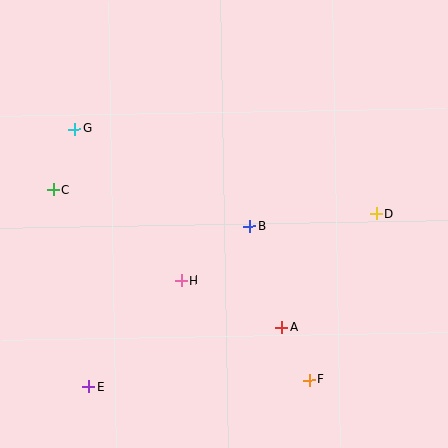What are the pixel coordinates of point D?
Point D is at (376, 214).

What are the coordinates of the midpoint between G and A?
The midpoint between G and A is at (178, 228).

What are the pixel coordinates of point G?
Point G is at (75, 129).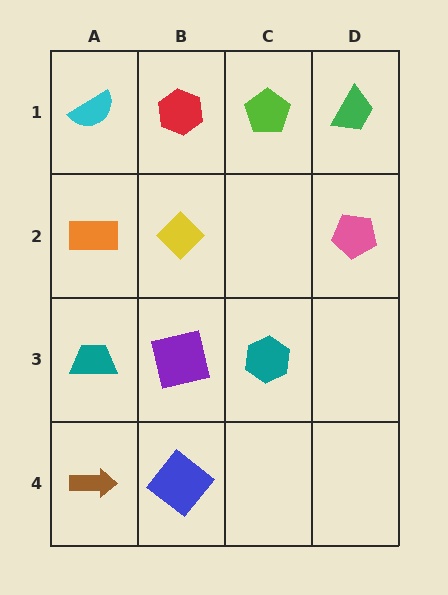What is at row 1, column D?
A green trapezoid.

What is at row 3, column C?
A teal hexagon.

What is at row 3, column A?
A teal trapezoid.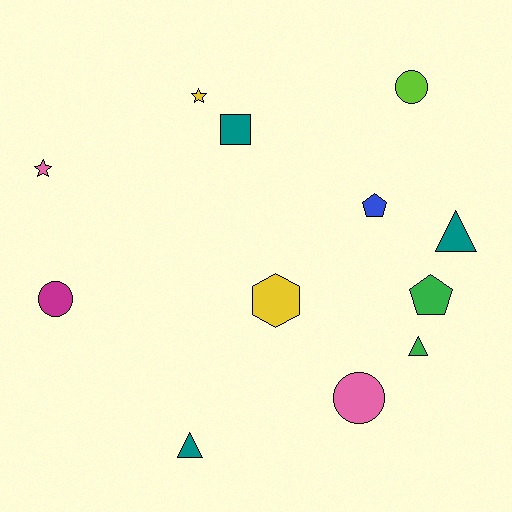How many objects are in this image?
There are 12 objects.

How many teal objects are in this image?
There are 3 teal objects.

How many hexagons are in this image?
There is 1 hexagon.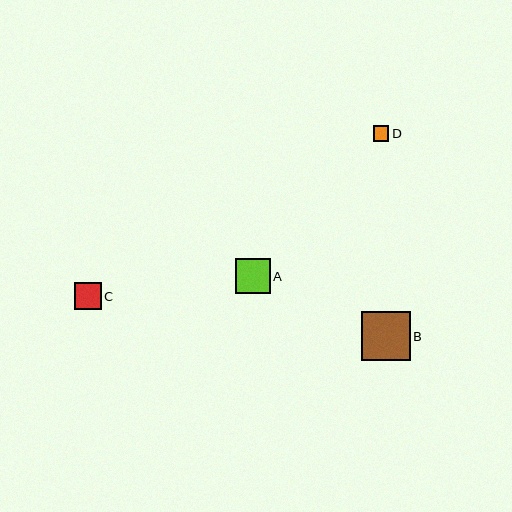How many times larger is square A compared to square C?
Square A is approximately 1.3 times the size of square C.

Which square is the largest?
Square B is the largest with a size of approximately 49 pixels.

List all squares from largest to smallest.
From largest to smallest: B, A, C, D.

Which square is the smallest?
Square D is the smallest with a size of approximately 15 pixels.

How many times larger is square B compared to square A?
Square B is approximately 1.4 times the size of square A.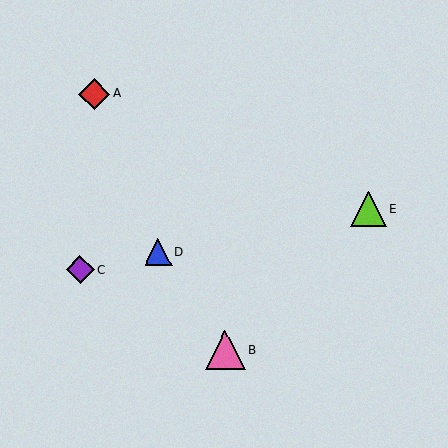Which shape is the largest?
The pink triangle (labeled B) is the largest.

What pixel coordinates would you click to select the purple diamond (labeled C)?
Click at (80, 269) to select the purple diamond C.